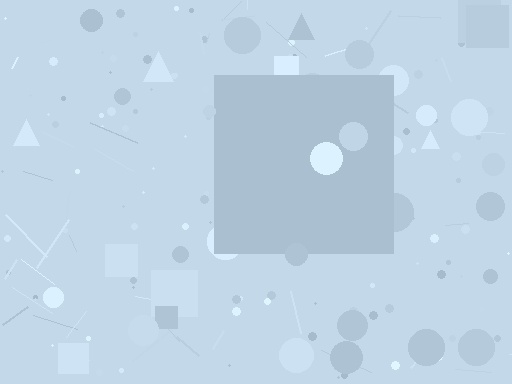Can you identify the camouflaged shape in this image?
The camouflaged shape is a square.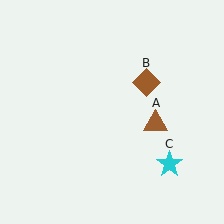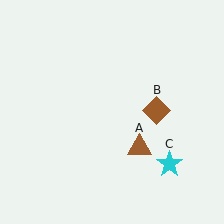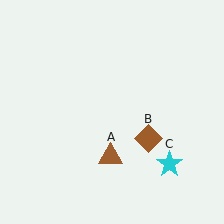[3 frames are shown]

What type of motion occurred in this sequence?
The brown triangle (object A), brown diamond (object B) rotated clockwise around the center of the scene.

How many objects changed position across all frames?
2 objects changed position: brown triangle (object A), brown diamond (object B).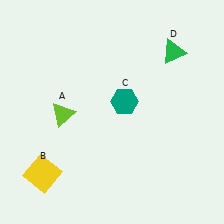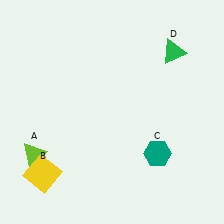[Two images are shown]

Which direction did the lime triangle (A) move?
The lime triangle (A) moved down.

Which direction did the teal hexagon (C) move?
The teal hexagon (C) moved down.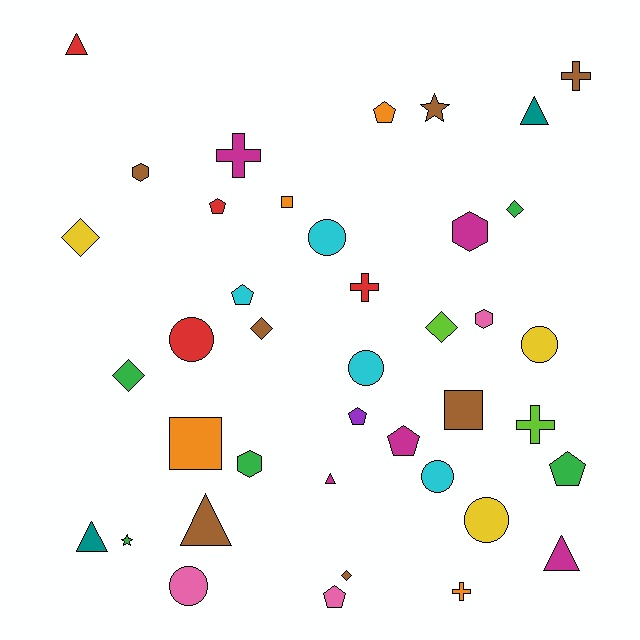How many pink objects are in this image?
There are 3 pink objects.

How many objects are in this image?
There are 40 objects.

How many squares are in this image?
There are 3 squares.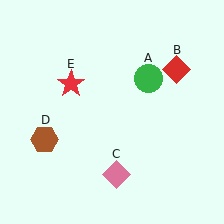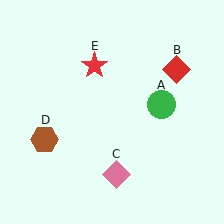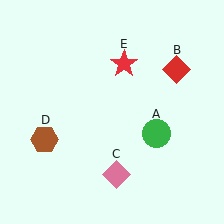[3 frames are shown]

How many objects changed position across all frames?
2 objects changed position: green circle (object A), red star (object E).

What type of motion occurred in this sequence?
The green circle (object A), red star (object E) rotated clockwise around the center of the scene.